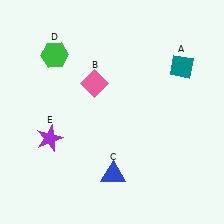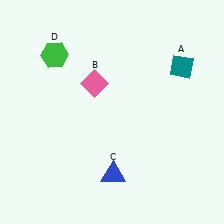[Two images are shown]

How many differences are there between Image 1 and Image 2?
There is 1 difference between the two images.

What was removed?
The purple star (E) was removed in Image 2.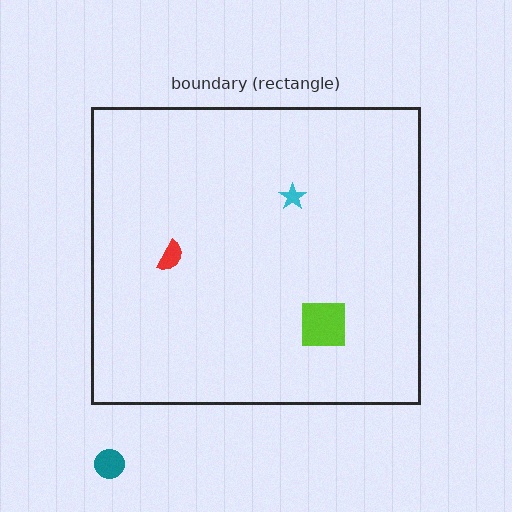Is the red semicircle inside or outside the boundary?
Inside.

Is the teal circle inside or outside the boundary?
Outside.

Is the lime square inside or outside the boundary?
Inside.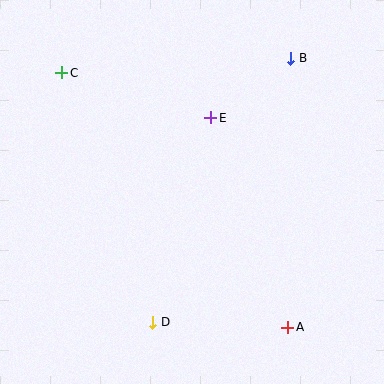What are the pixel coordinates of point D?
Point D is at (153, 322).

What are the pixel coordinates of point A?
Point A is at (288, 327).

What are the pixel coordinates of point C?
Point C is at (62, 73).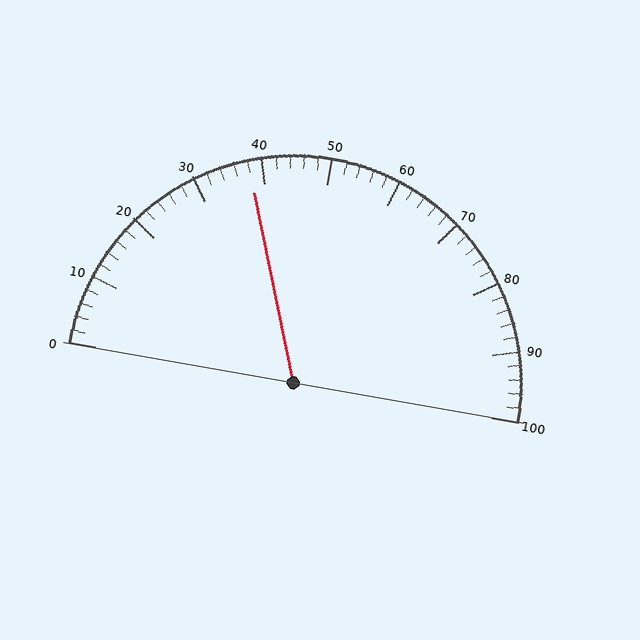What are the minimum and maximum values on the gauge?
The gauge ranges from 0 to 100.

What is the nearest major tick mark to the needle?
The nearest major tick mark is 40.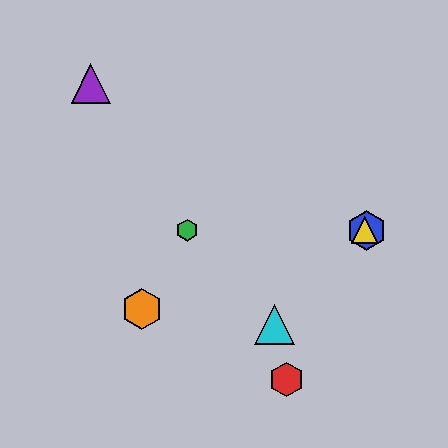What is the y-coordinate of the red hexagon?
The red hexagon is at y≈380.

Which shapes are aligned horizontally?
The blue hexagon, the green hexagon, the yellow triangle are aligned horizontally.